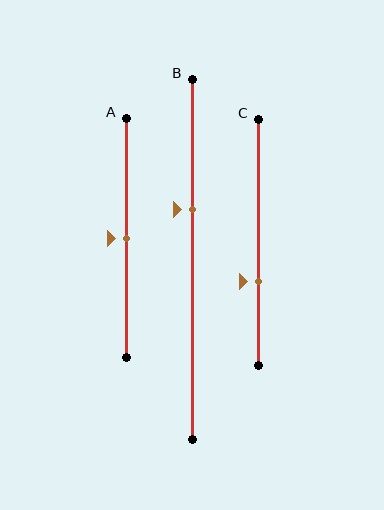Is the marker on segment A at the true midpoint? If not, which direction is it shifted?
Yes, the marker on segment A is at the true midpoint.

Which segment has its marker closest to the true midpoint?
Segment A has its marker closest to the true midpoint.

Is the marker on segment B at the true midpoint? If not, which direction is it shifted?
No, the marker on segment B is shifted upward by about 14% of the segment length.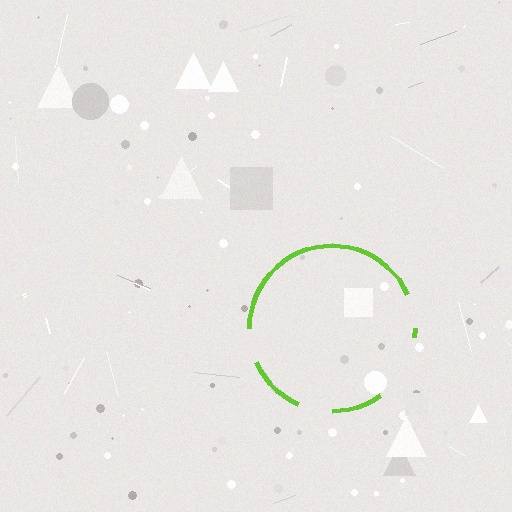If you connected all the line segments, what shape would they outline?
They would outline a circle.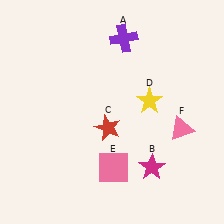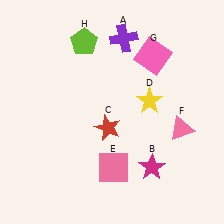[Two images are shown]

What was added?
A pink square (G), a lime pentagon (H) were added in Image 2.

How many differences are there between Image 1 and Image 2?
There are 2 differences between the two images.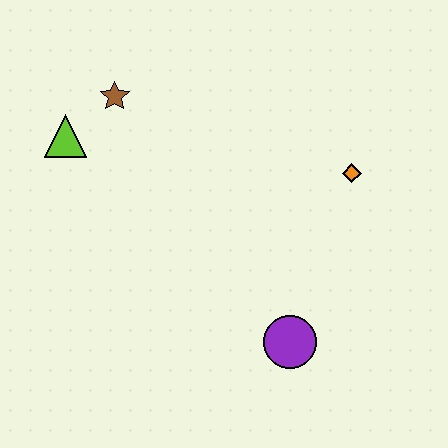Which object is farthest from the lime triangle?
The purple circle is farthest from the lime triangle.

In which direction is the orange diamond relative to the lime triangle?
The orange diamond is to the right of the lime triangle.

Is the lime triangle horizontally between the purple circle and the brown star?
No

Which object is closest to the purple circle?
The orange diamond is closest to the purple circle.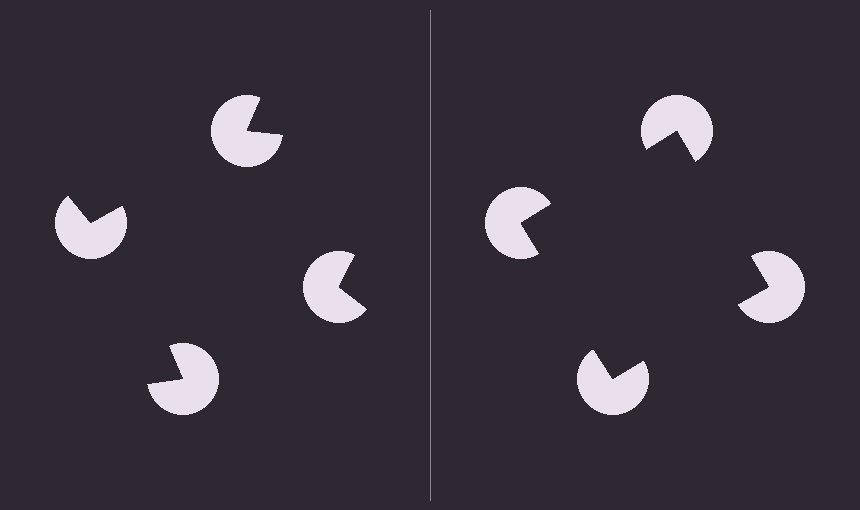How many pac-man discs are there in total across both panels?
8 — 4 on each side.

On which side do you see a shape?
An illusory square appears on the right side. On the left side the wedge cuts are rotated, so no coherent shape forms.